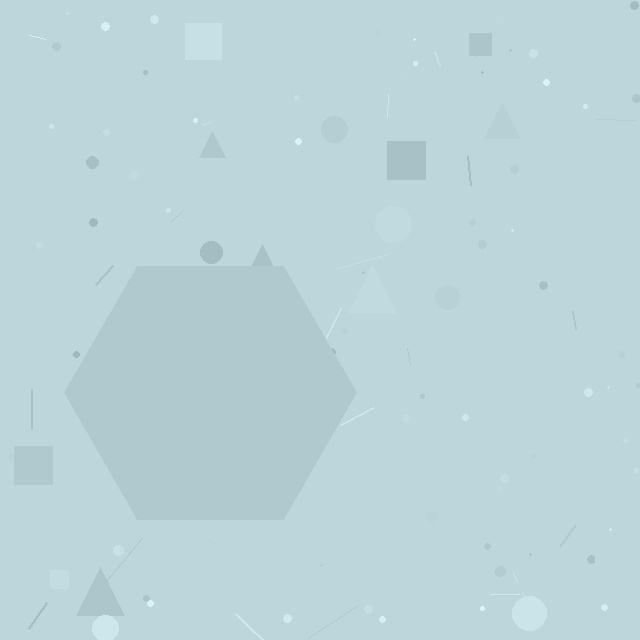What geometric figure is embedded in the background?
A hexagon is embedded in the background.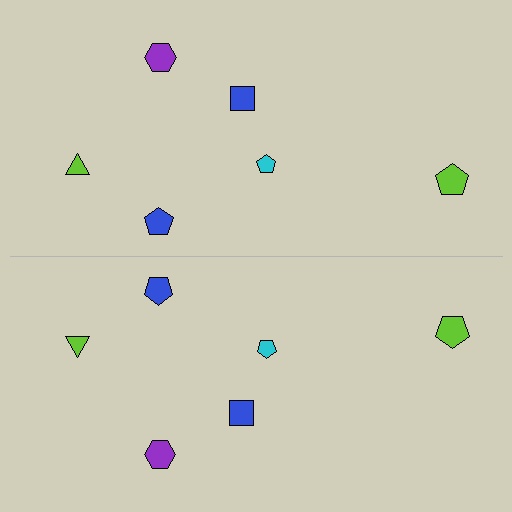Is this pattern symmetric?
Yes, this pattern has bilateral (reflection) symmetry.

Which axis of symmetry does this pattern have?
The pattern has a horizontal axis of symmetry running through the center of the image.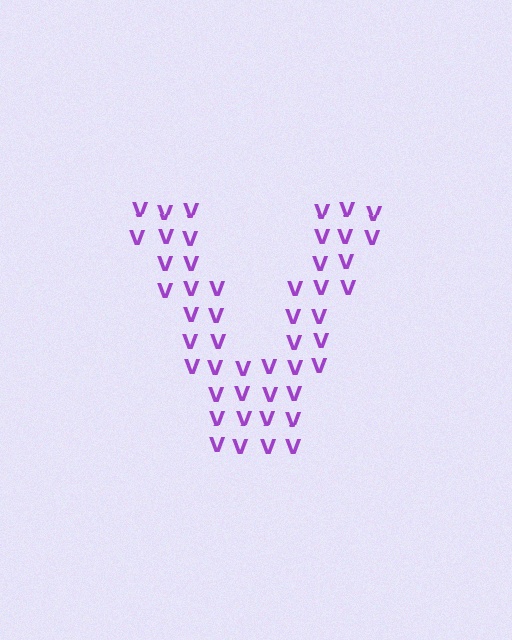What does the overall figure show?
The overall figure shows the letter V.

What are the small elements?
The small elements are letter V's.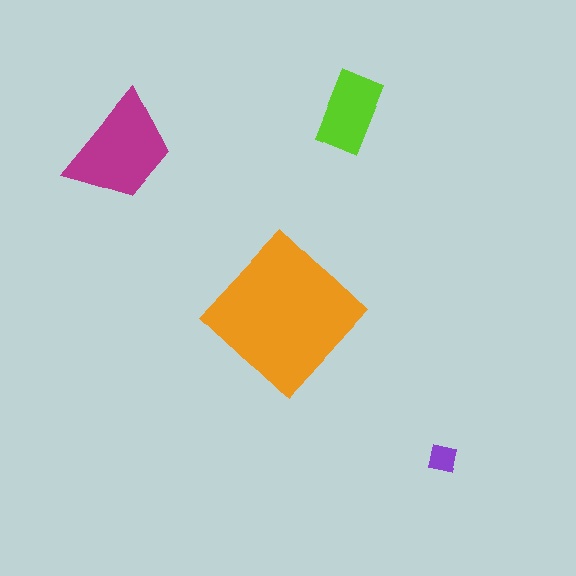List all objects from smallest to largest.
The purple square, the lime rectangle, the magenta trapezoid, the orange diamond.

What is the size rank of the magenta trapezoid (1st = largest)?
2nd.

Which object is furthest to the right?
The purple square is rightmost.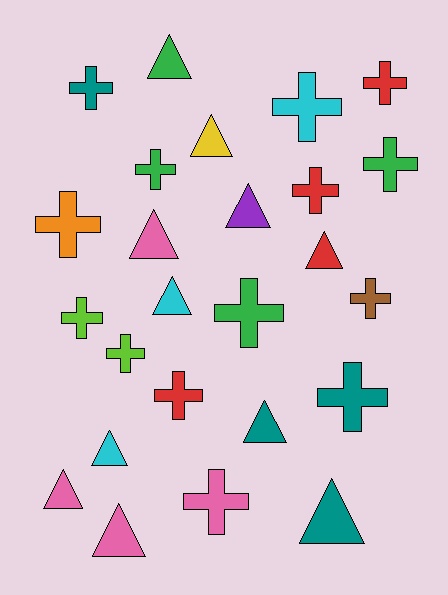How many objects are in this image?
There are 25 objects.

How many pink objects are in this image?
There are 4 pink objects.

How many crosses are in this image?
There are 14 crosses.